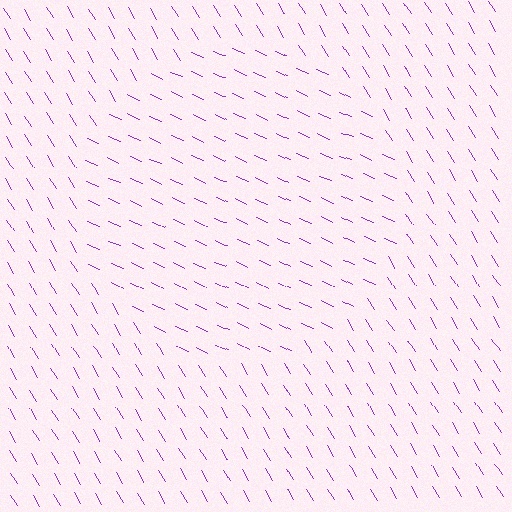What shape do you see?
I see a circle.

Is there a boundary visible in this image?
Yes, there is a texture boundary formed by a change in line orientation.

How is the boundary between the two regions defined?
The boundary is defined purely by a change in line orientation (approximately 34 degrees difference). All lines are the same color and thickness.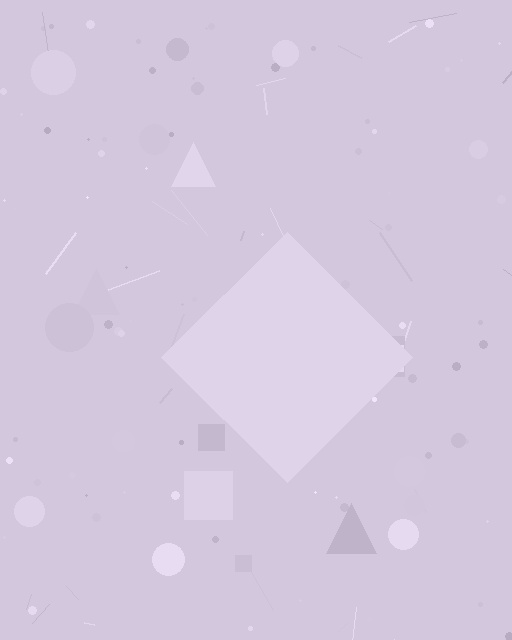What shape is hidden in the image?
A diamond is hidden in the image.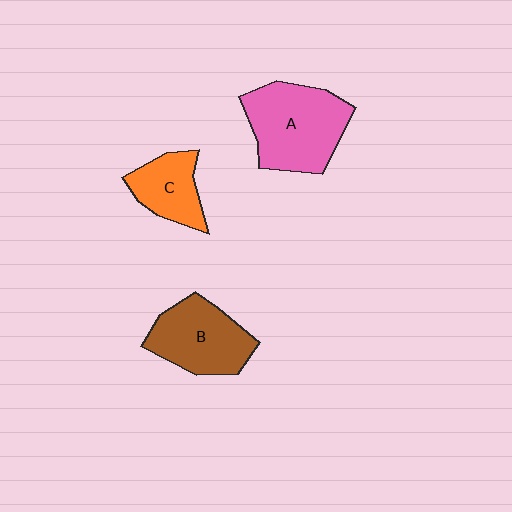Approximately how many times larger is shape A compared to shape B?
Approximately 1.2 times.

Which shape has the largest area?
Shape A (pink).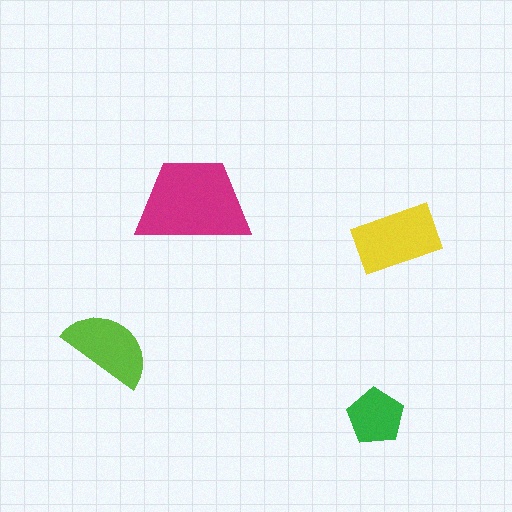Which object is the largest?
The magenta trapezoid.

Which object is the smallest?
The green pentagon.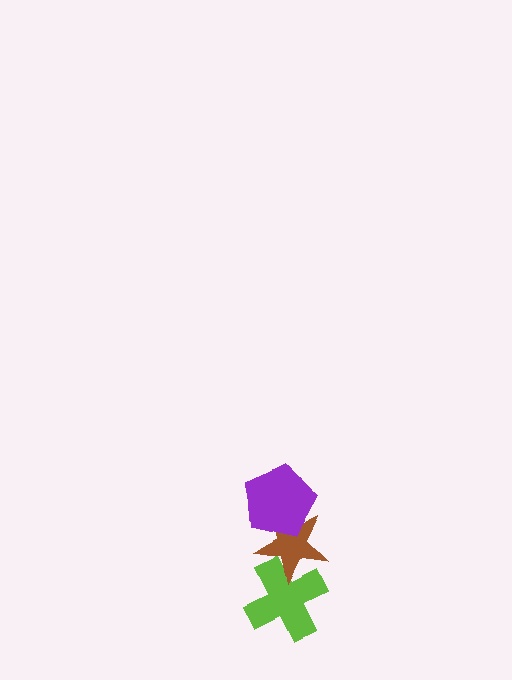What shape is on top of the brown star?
The purple pentagon is on top of the brown star.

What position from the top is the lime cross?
The lime cross is 3rd from the top.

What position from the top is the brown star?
The brown star is 2nd from the top.